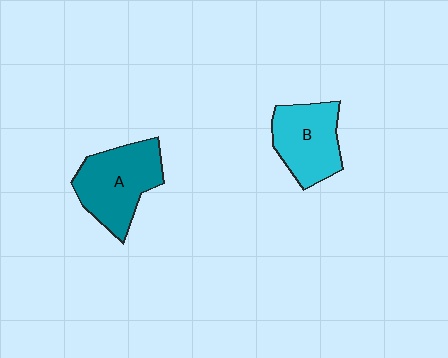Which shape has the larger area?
Shape A (teal).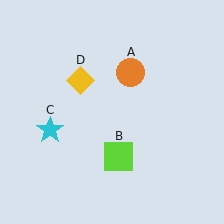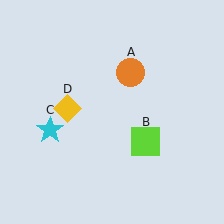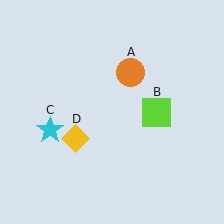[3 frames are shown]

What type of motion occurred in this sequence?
The lime square (object B), yellow diamond (object D) rotated counterclockwise around the center of the scene.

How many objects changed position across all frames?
2 objects changed position: lime square (object B), yellow diamond (object D).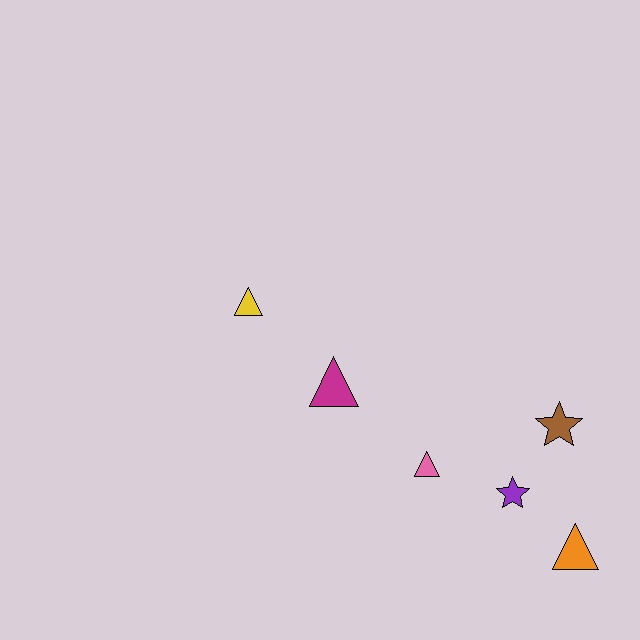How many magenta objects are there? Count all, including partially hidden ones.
There is 1 magenta object.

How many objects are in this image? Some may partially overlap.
There are 6 objects.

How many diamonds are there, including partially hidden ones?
There are no diamonds.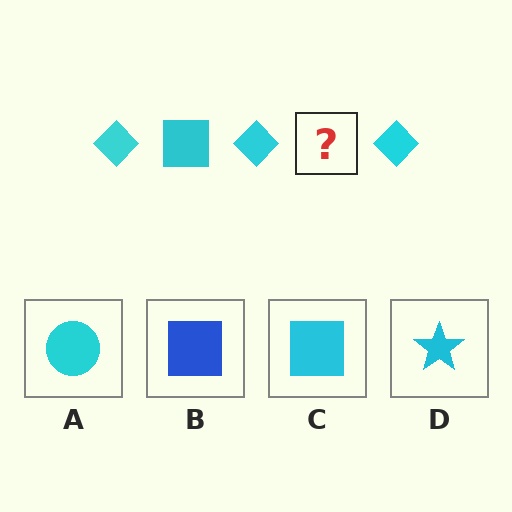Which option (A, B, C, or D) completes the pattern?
C.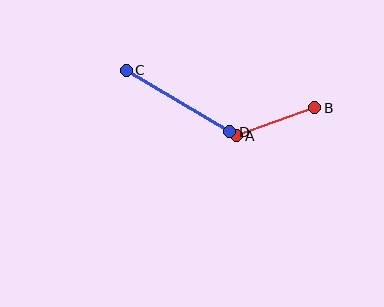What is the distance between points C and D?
The distance is approximately 120 pixels.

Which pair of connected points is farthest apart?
Points C and D are farthest apart.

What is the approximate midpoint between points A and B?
The midpoint is at approximately (276, 122) pixels.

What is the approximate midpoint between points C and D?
The midpoint is at approximately (178, 101) pixels.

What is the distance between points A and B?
The distance is approximately 83 pixels.